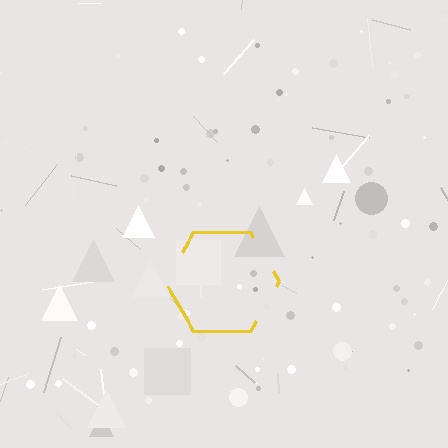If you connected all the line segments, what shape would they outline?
They would outline a hexagon.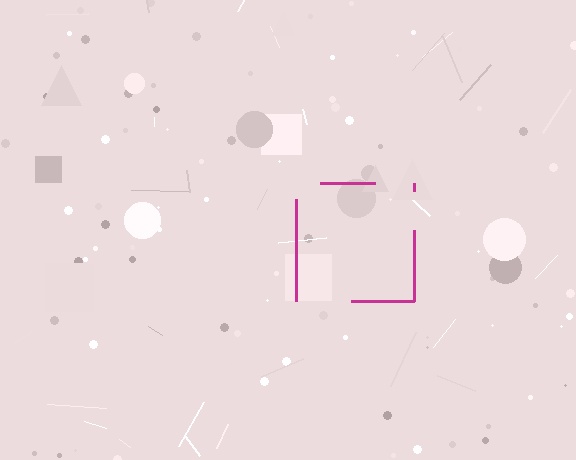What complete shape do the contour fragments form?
The contour fragments form a square.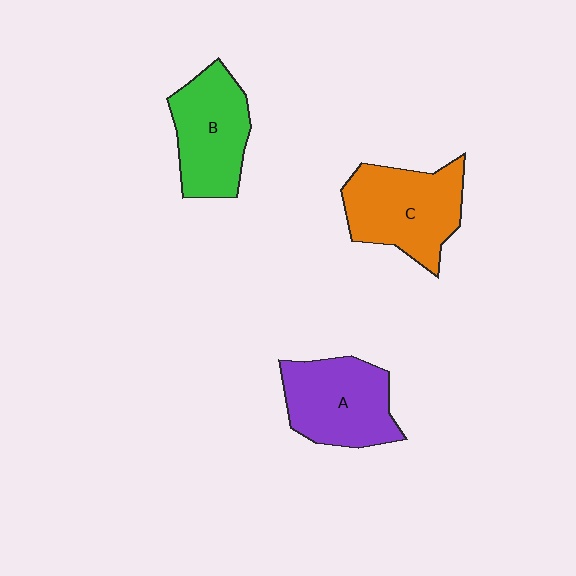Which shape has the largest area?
Shape C (orange).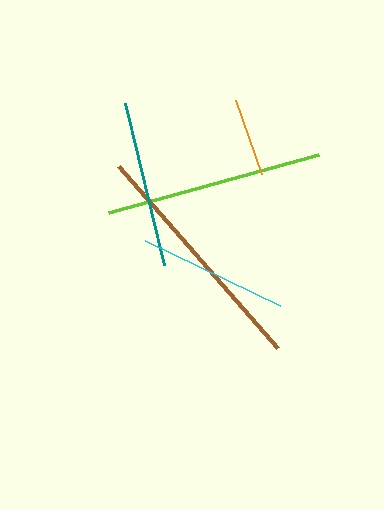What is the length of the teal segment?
The teal segment is approximately 166 pixels long.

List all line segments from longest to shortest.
From longest to shortest: brown, lime, teal, cyan, orange.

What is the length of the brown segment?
The brown segment is approximately 243 pixels long.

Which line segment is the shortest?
The orange line is the shortest at approximately 78 pixels.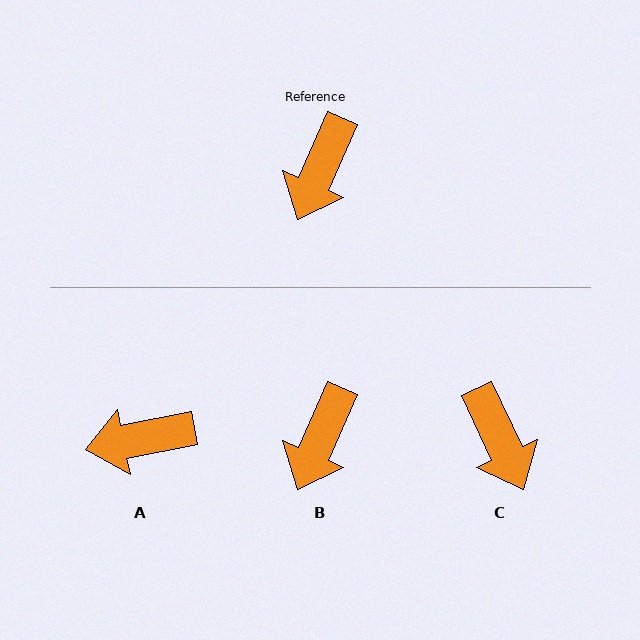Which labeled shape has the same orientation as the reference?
B.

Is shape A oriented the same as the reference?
No, it is off by about 55 degrees.